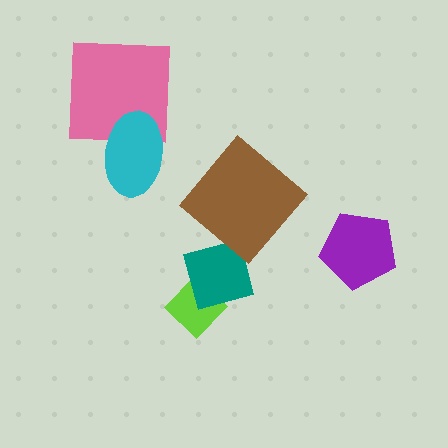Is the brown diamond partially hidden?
No, no other shape covers it.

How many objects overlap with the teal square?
1 object overlaps with the teal square.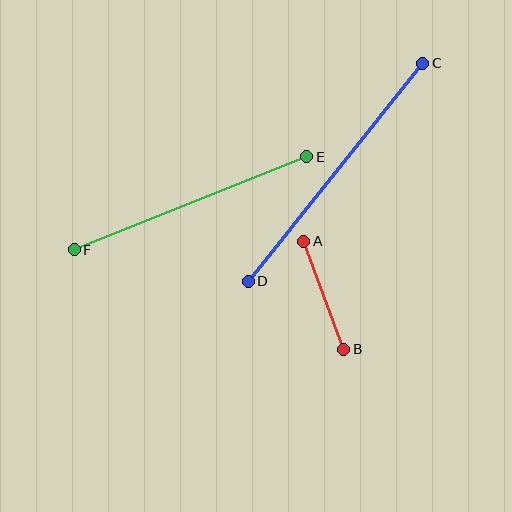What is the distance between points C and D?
The distance is approximately 279 pixels.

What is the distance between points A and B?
The distance is approximately 115 pixels.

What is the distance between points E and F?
The distance is approximately 250 pixels.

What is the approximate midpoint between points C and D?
The midpoint is at approximately (335, 172) pixels.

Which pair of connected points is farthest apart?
Points C and D are farthest apart.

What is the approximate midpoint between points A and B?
The midpoint is at approximately (324, 295) pixels.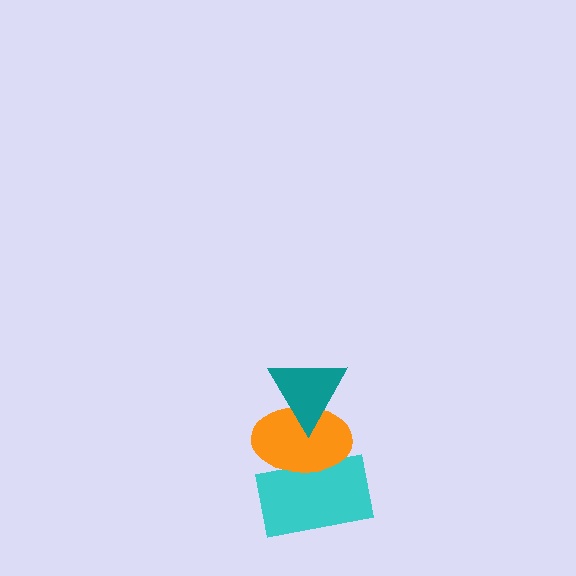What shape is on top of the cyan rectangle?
The orange ellipse is on top of the cyan rectangle.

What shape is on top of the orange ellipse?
The teal triangle is on top of the orange ellipse.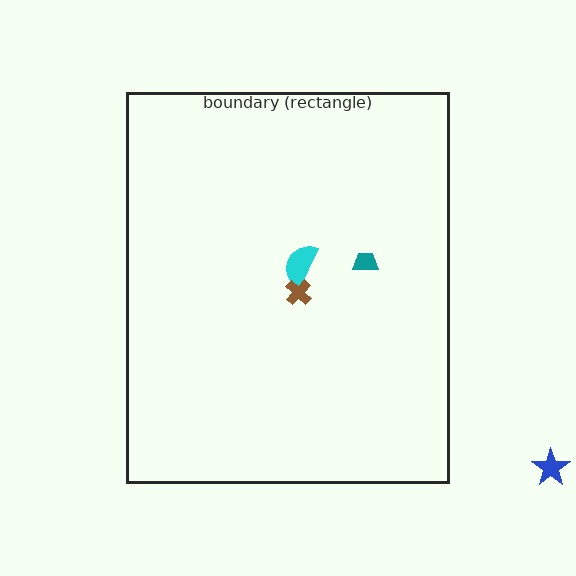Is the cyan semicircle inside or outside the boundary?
Inside.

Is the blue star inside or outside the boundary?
Outside.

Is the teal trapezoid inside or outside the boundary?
Inside.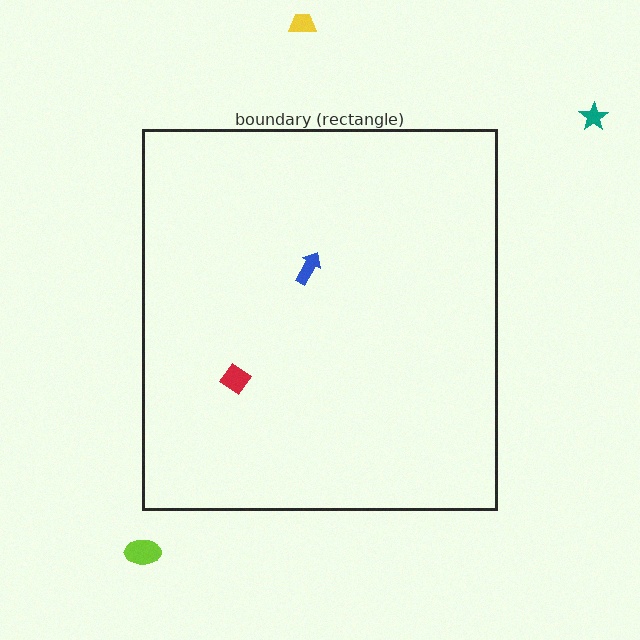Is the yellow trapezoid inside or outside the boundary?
Outside.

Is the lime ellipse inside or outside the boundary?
Outside.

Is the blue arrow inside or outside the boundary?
Inside.